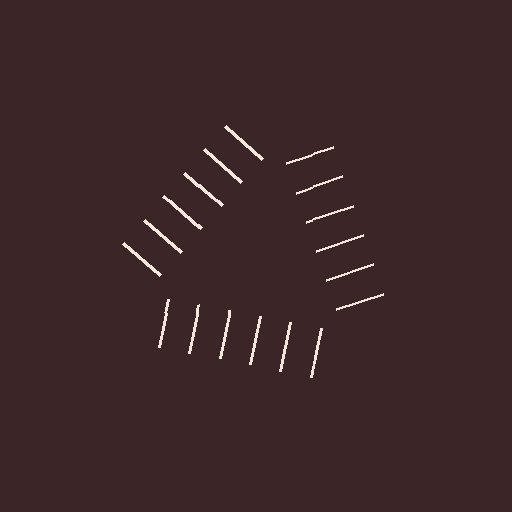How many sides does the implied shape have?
3 sides — the line-ends trace a triangle.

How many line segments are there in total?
18 — 6 along each of the 3 edges.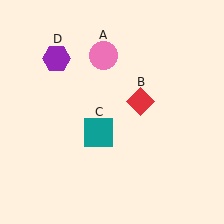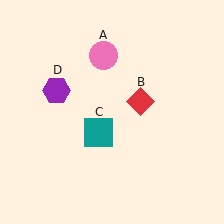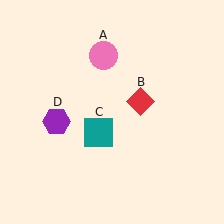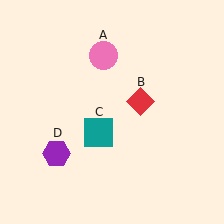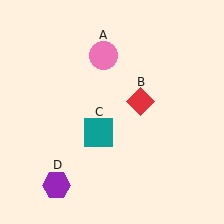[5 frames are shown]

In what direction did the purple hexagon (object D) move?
The purple hexagon (object D) moved down.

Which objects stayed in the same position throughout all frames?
Pink circle (object A) and red diamond (object B) and teal square (object C) remained stationary.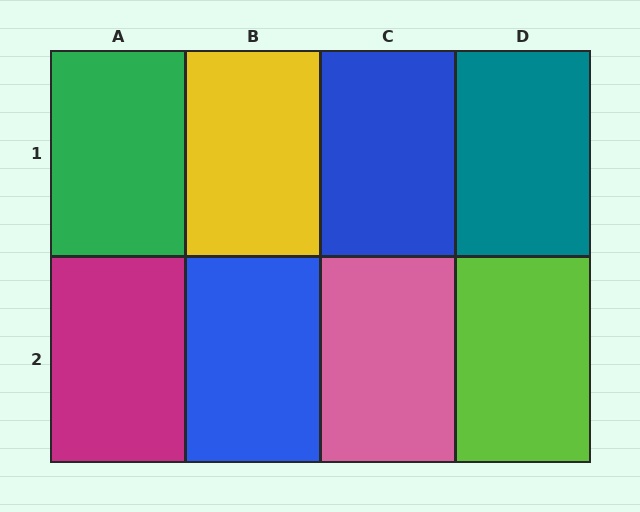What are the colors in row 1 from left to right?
Green, yellow, blue, teal.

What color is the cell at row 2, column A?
Magenta.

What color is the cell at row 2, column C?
Pink.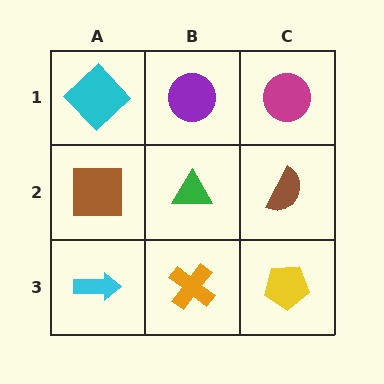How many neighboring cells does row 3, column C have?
2.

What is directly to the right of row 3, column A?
An orange cross.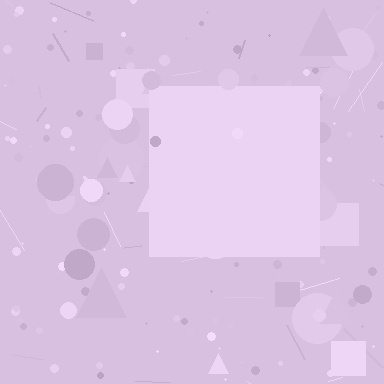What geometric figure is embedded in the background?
A square is embedded in the background.